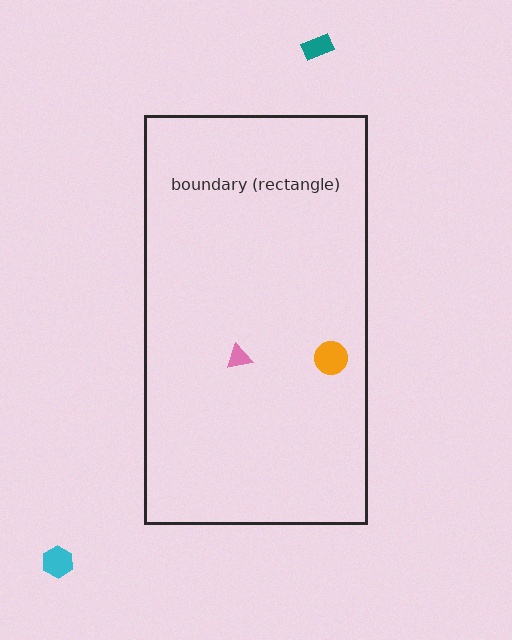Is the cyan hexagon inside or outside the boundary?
Outside.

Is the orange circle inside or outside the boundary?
Inside.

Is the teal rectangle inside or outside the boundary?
Outside.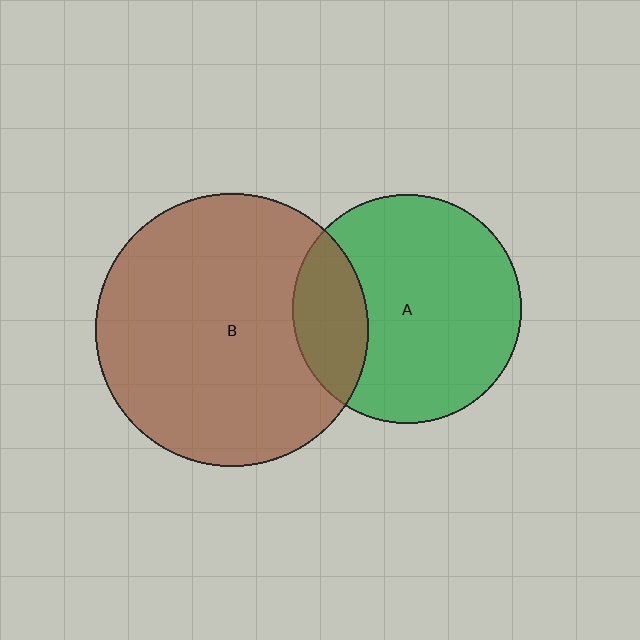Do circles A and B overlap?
Yes.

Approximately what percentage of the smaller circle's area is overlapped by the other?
Approximately 20%.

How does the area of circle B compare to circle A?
Approximately 1.4 times.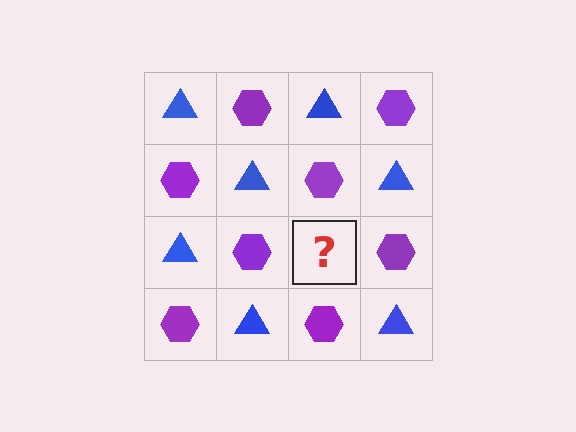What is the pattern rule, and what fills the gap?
The rule is that it alternates blue triangle and purple hexagon in a checkerboard pattern. The gap should be filled with a blue triangle.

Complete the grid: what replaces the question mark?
The question mark should be replaced with a blue triangle.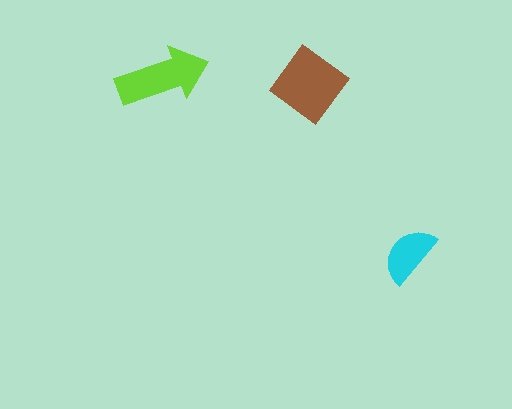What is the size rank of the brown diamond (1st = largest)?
1st.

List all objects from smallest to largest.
The cyan semicircle, the lime arrow, the brown diamond.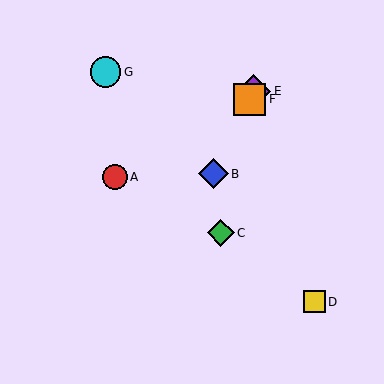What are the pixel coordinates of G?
Object G is at (105, 72).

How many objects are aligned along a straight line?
3 objects (B, E, F) are aligned along a straight line.